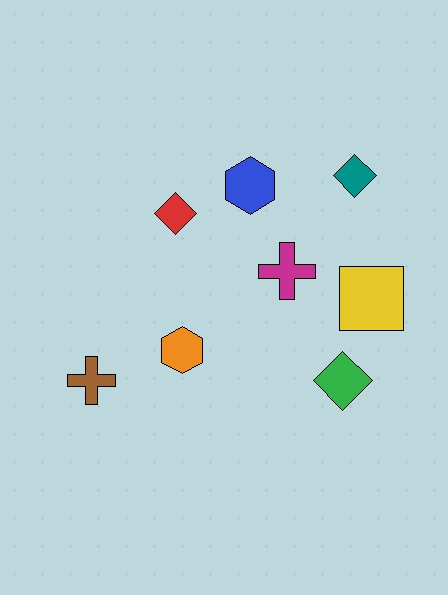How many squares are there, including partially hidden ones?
There is 1 square.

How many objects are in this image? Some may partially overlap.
There are 8 objects.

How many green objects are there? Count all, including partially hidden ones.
There is 1 green object.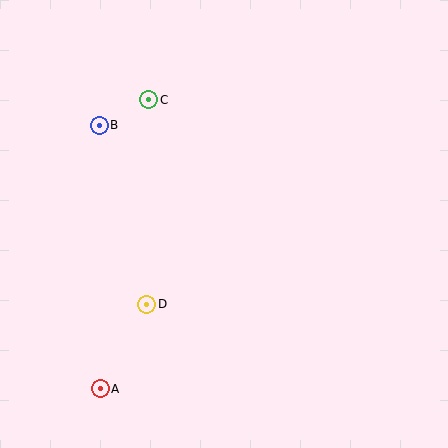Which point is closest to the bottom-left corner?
Point A is closest to the bottom-left corner.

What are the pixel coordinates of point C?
Point C is at (149, 100).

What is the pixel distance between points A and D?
The distance between A and D is 96 pixels.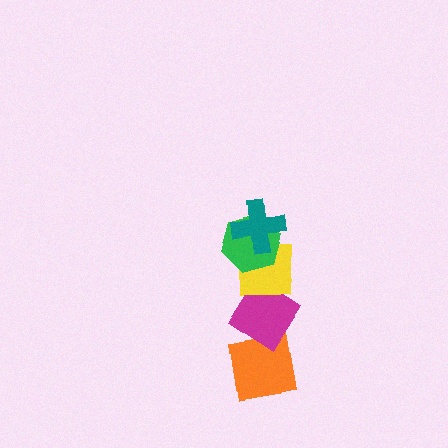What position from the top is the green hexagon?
The green hexagon is 2nd from the top.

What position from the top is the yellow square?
The yellow square is 3rd from the top.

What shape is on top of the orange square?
The magenta diamond is on top of the orange square.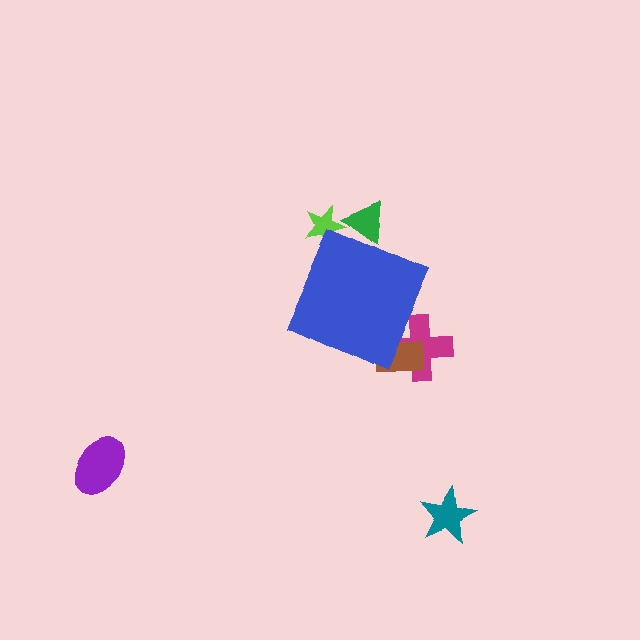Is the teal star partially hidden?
No, the teal star is fully visible.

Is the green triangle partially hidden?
Yes, the green triangle is partially hidden behind the blue diamond.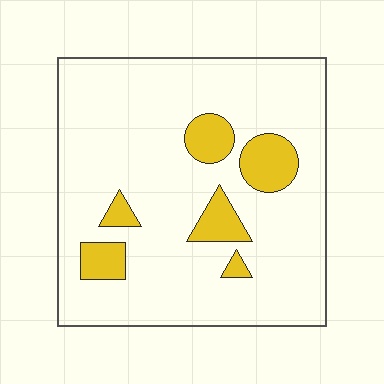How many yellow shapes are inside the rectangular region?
6.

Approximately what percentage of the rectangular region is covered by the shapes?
Approximately 15%.